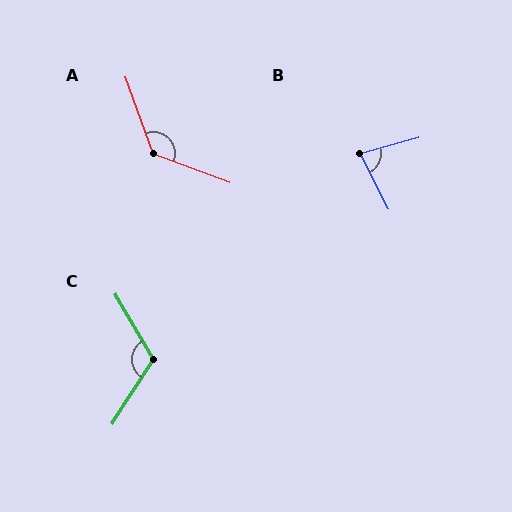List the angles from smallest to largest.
B (78°), C (117°), A (130°).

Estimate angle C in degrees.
Approximately 117 degrees.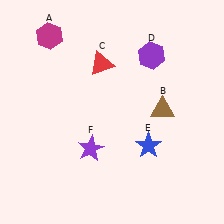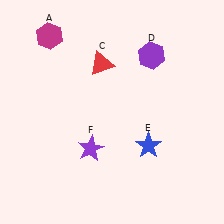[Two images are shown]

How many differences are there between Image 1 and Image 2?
There is 1 difference between the two images.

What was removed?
The brown triangle (B) was removed in Image 2.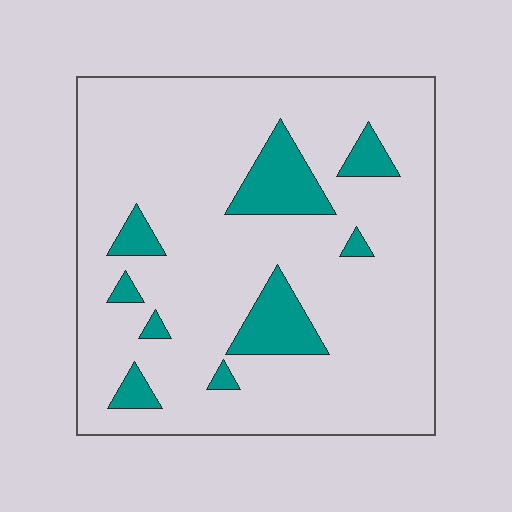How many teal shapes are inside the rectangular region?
9.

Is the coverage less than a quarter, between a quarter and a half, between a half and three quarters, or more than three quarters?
Less than a quarter.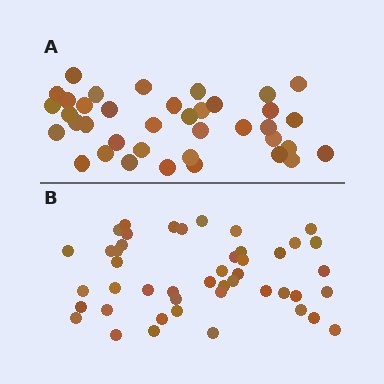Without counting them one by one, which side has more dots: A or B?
Region B (the bottom region) has more dots.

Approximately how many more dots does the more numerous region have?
Region B has roughly 8 or so more dots than region A.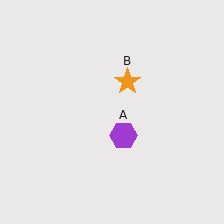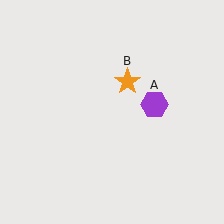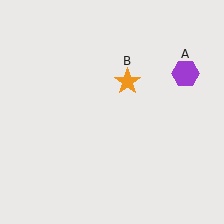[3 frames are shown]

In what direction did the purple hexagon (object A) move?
The purple hexagon (object A) moved up and to the right.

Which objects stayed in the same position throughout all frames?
Orange star (object B) remained stationary.